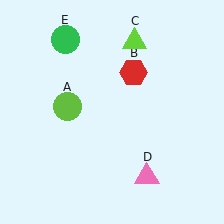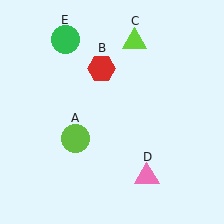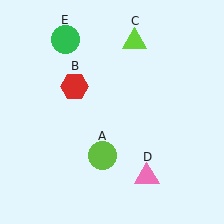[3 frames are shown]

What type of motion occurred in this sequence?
The lime circle (object A), red hexagon (object B) rotated counterclockwise around the center of the scene.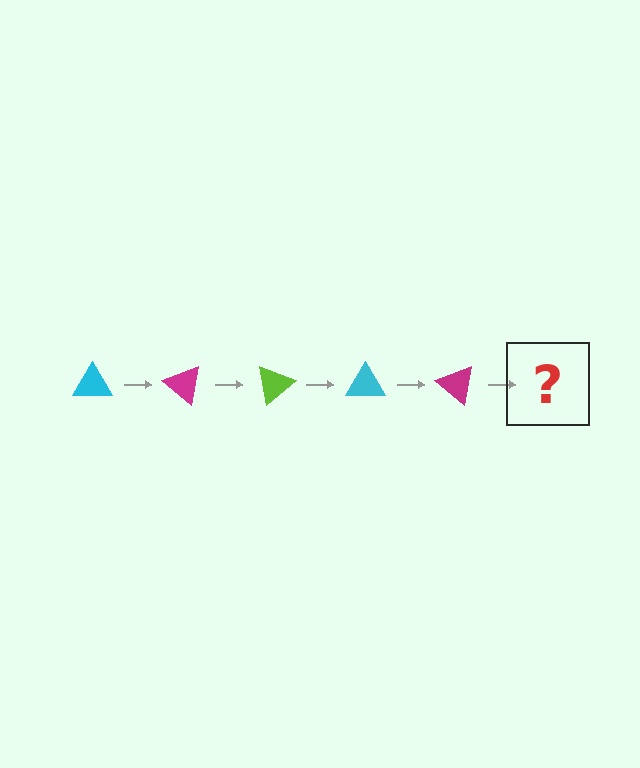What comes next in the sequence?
The next element should be a lime triangle, rotated 200 degrees from the start.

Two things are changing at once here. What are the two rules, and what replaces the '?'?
The two rules are that it rotates 40 degrees each step and the color cycles through cyan, magenta, and lime. The '?' should be a lime triangle, rotated 200 degrees from the start.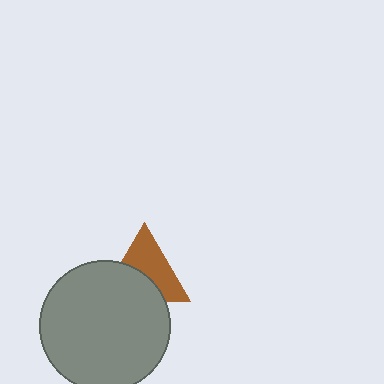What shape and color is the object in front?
The object in front is a gray circle.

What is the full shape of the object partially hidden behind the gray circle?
The partially hidden object is a brown triangle.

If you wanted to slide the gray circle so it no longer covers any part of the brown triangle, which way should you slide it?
Slide it down — that is the most direct way to separate the two shapes.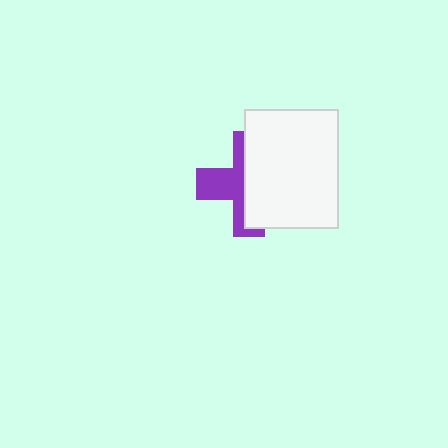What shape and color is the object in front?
The object in front is a white rectangle.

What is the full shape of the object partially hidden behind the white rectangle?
The partially hidden object is a purple cross.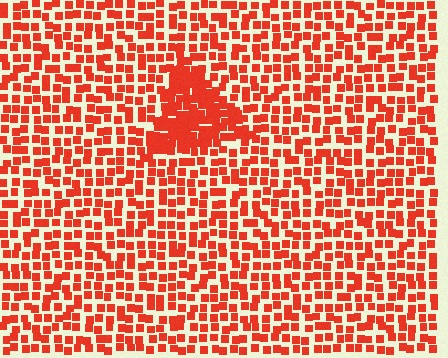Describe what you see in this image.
The image contains small red elements arranged at two different densities. A triangle-shaped region is visible where the elements are more densely packed than the surrounding area.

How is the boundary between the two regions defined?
The boundary is defined by a change in element density (approximately 2.0x ratio). All elements are the same color, size, and shape.